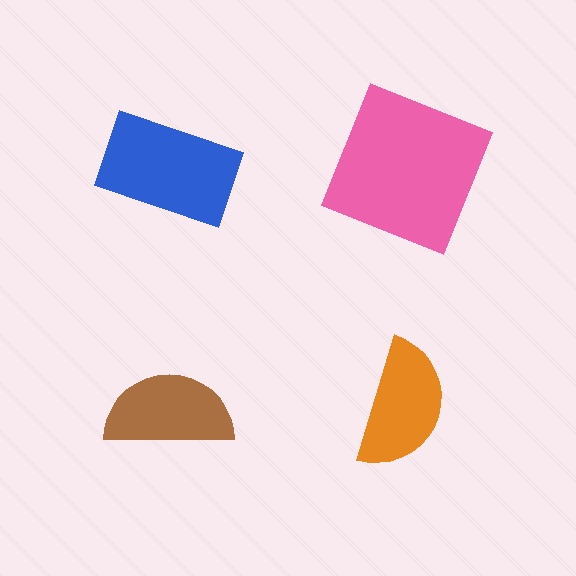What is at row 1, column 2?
A pink square.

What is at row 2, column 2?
An orange semicircle.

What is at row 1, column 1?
A blue rectangle.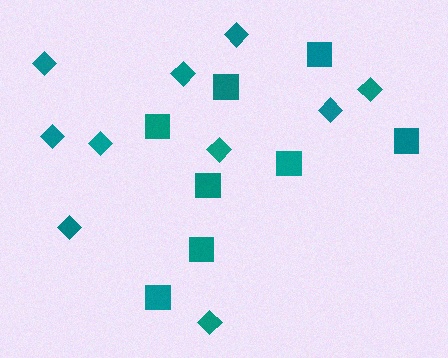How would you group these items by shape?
There are 2 groups: one group of diamonds (10) and one group of squares (8).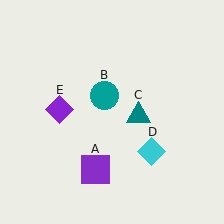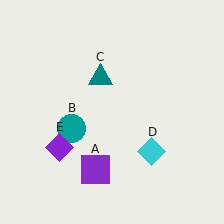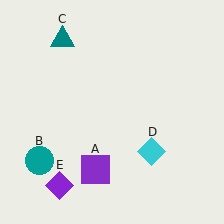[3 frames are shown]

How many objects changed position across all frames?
3 objects changed position: teal circle (object B), teal triangle (object C), purple diamond (object E).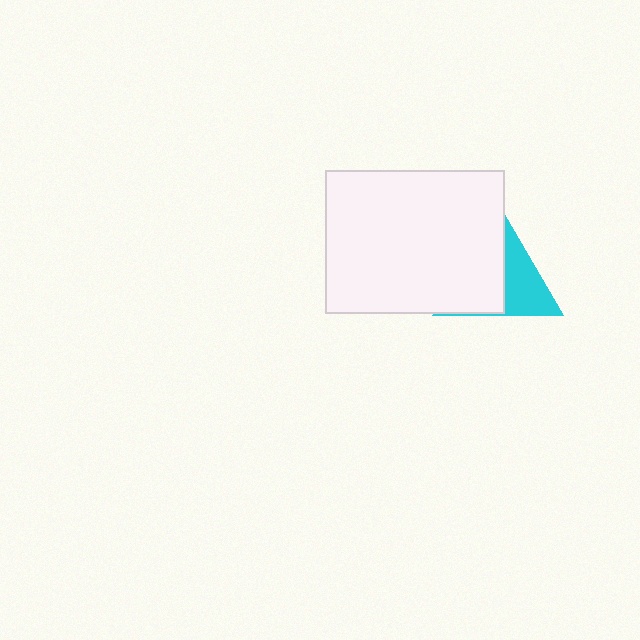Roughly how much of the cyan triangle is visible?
A small part of it is visible (roughly 41%).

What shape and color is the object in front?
The object in front is a white rectangle.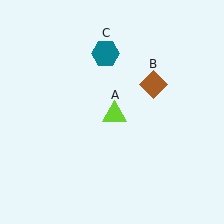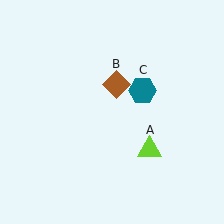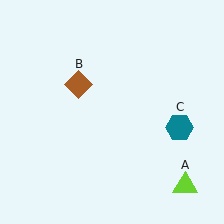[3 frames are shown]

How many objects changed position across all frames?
3 objects changed position: lime triangle (object A), brown diamond (object B), teal hexagon (object C).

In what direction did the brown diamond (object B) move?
The brown diamond (object B) moved left.